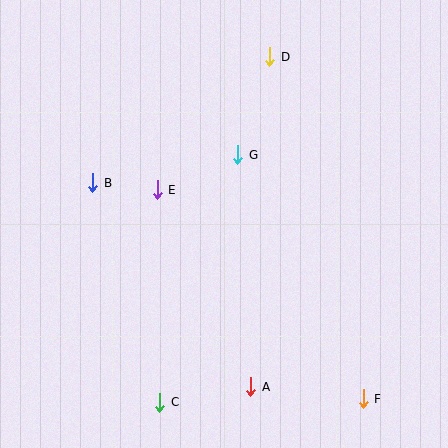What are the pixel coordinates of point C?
Point C is at (160, 402).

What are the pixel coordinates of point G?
Point G is at (238, 155).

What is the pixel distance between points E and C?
The distance between E and C is 212 pixels.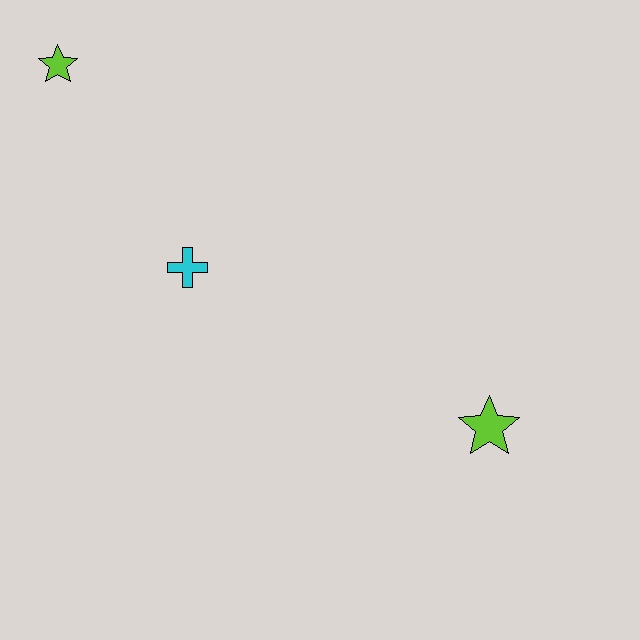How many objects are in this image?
There are 3 objects.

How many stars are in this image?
There are 2 stars.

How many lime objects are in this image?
There are 2 lime objects.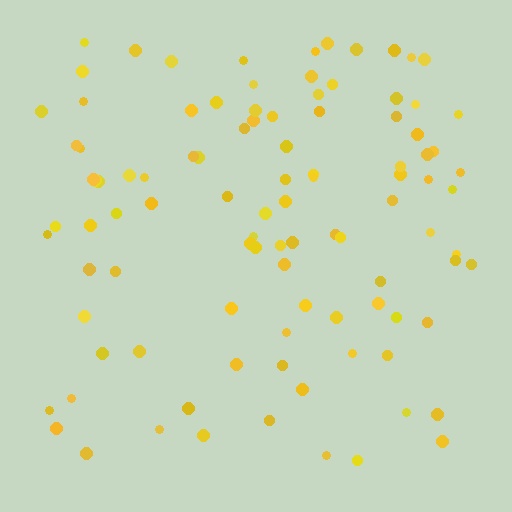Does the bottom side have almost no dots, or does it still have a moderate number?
Still a moderate number, just noticeably fewer than the top.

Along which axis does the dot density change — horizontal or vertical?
Vertical.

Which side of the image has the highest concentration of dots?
The top.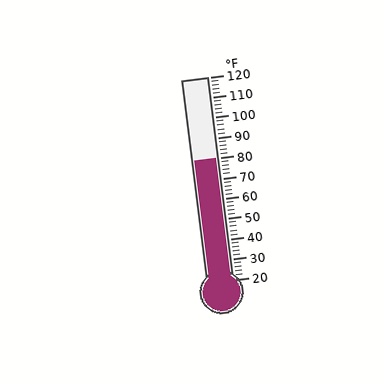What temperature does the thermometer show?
The thermometer shows approximately 80°F.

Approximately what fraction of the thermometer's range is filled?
The thermometer is filled to approximately 60% of its range.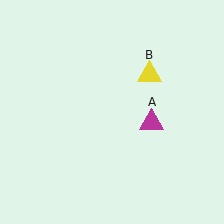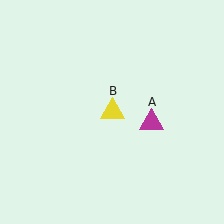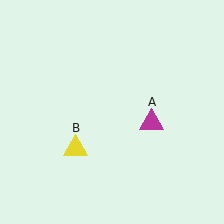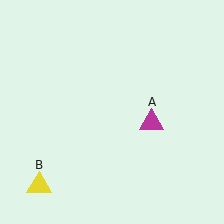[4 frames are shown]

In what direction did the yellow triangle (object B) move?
The yellow triangle (object B) moved down and to the left.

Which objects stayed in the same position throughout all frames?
Magenta triangle (object A) remained stationary.